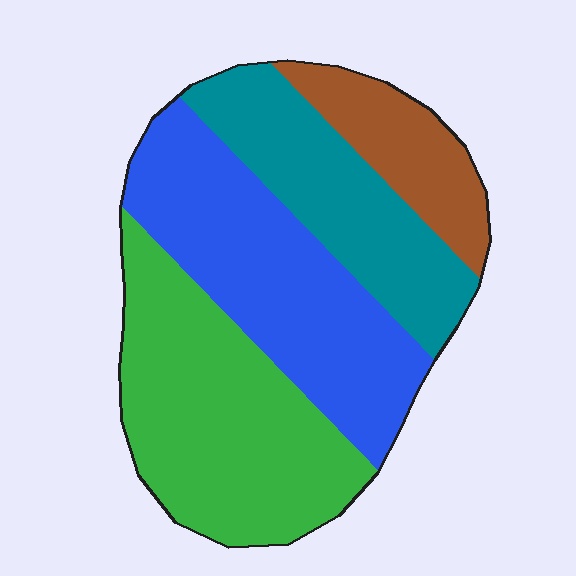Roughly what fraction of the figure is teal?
Teal covers 22% of the figure.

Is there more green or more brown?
Green.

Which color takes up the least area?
Brown, at roughly 15%.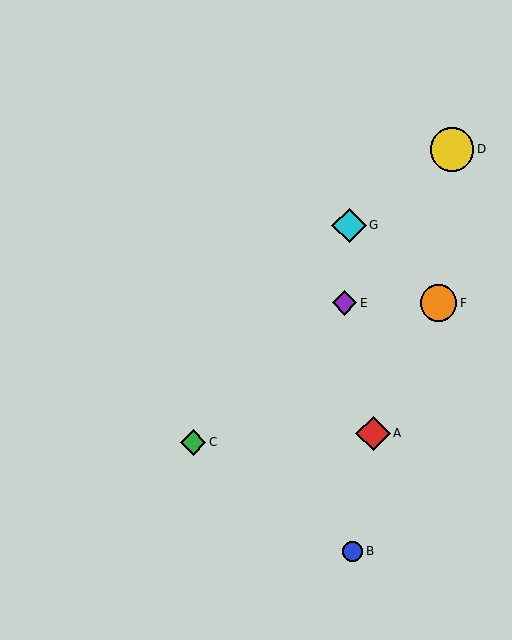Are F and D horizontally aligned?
No, F is at y≈303 and D is at y≈149.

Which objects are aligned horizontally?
Objects E, F are aligned horizontally.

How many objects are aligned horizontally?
2 objects (E, F) are aligned horizontally.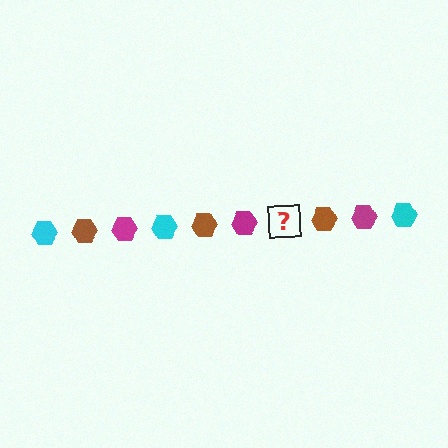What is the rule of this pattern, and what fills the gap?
The rule is that the pattern cycles through cyan, brown, magenta hexagons. The gap should be filled with a cyan hexagon.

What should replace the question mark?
The question mark should be replaced with a cyan hexagon.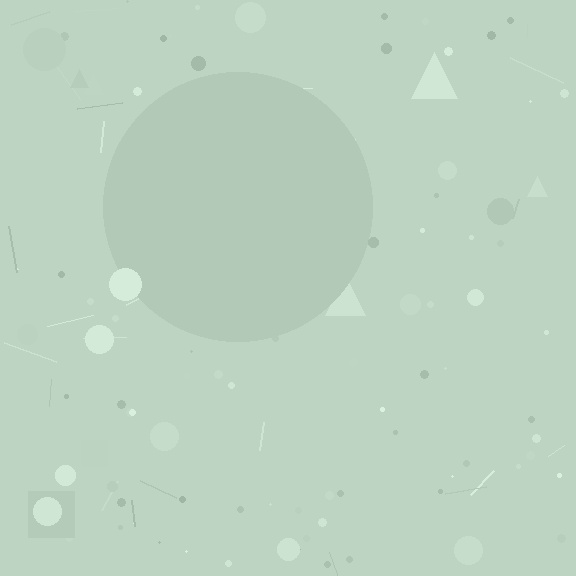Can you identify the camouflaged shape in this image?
The camouflaged shape is a circle.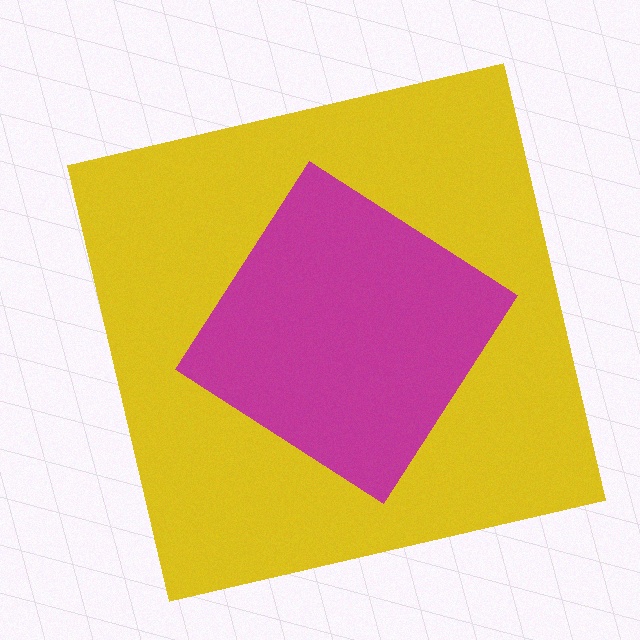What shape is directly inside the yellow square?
The magenta diamond.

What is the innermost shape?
The magenta diamond.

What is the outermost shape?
The yellow square.